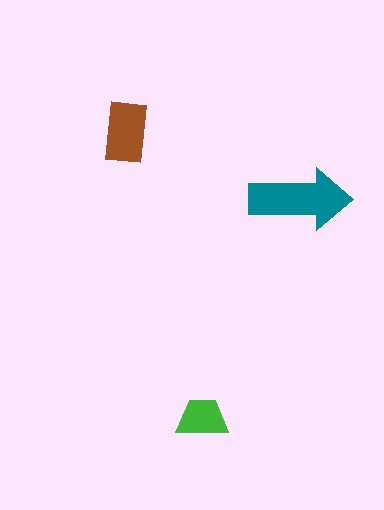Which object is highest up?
The brown rectangle is topmost.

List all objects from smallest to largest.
The green trapezoid, the brown rectangle, the teal arrow.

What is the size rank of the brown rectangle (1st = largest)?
2nd.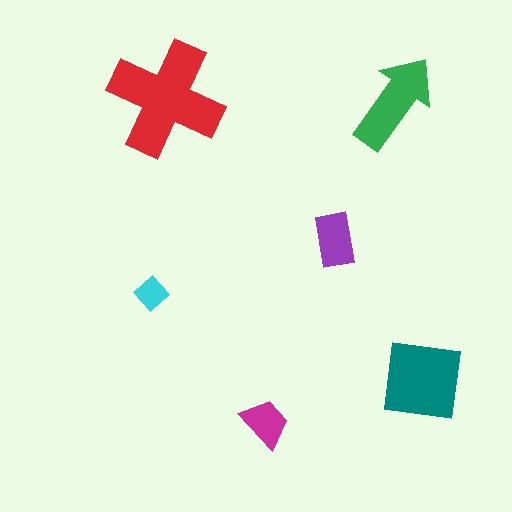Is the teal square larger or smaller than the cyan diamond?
Larger.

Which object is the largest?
The red cross.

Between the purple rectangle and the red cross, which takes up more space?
The red cross.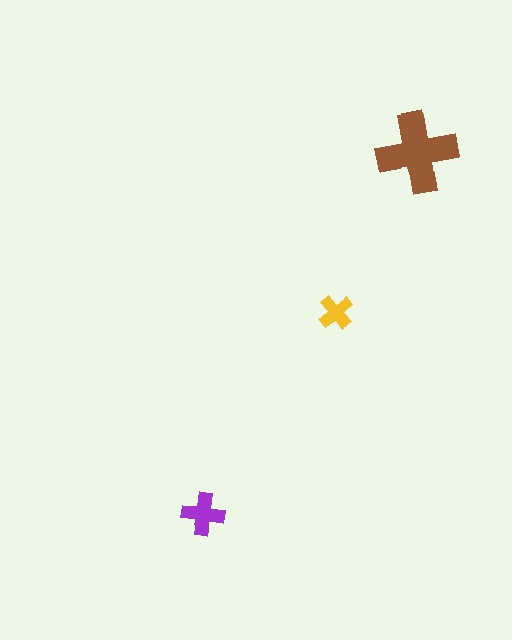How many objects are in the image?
There are 3 objects in the image.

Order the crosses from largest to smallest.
the brown one, the purple one, the yellow one.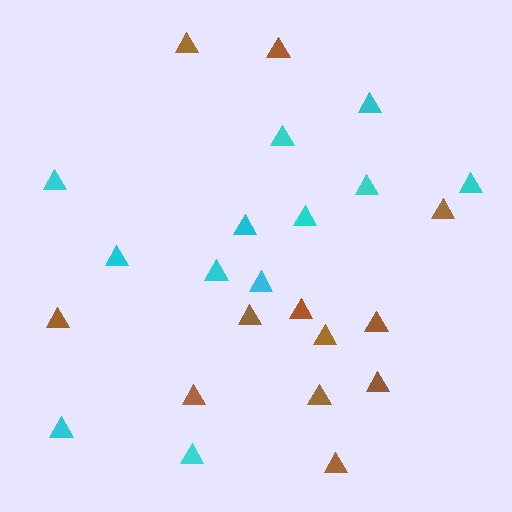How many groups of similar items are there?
There are 2 groups: one group of cyan triangles (12) and one group of brown triangles (12).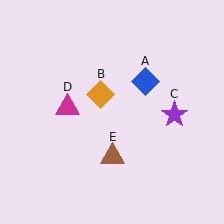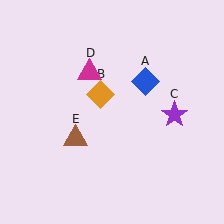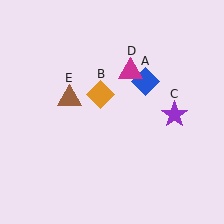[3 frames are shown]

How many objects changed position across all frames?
2 objects changed position: magenta triangle (object D), brown triangle (object E).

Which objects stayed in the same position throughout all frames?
Blue diamond (object A) and orange diamond (object B) and purple star (object C) remained stationary.